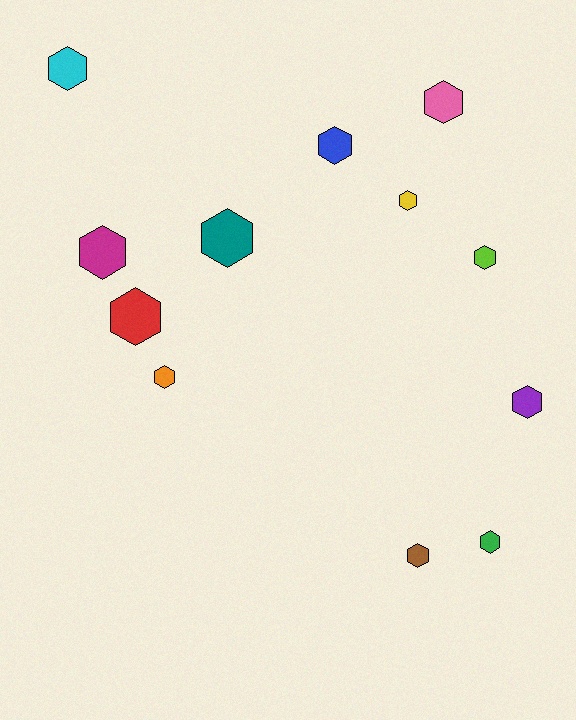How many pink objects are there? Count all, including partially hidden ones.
There is 1 pink object.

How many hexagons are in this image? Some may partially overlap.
There are 12 hexagons.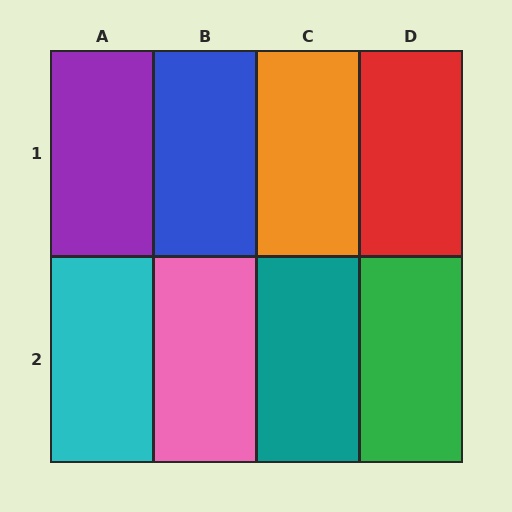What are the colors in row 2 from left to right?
Cyan, pink, teal, green.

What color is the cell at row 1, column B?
Blue.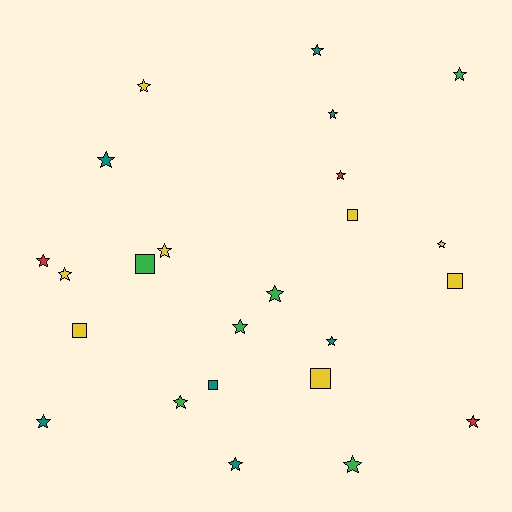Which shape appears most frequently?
Star, with 18 objects.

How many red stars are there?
There are 3 red stars.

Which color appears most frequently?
Yellow, with 8 objects.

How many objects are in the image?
There are 24 objects.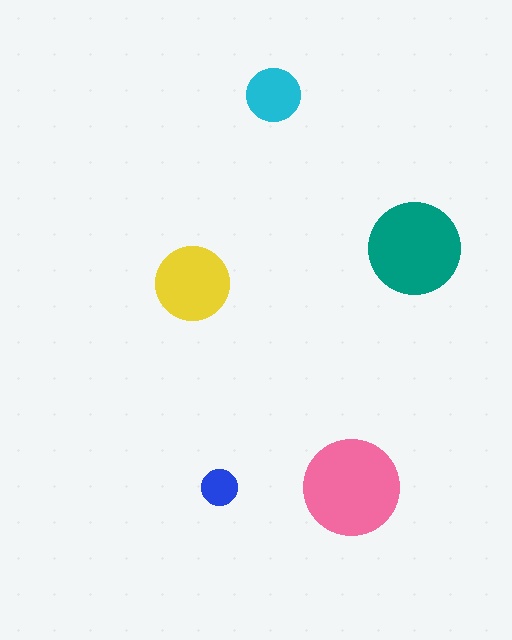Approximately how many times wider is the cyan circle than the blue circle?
About 1.5 times wider.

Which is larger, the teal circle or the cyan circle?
The teal one.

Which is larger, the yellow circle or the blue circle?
The yellow one.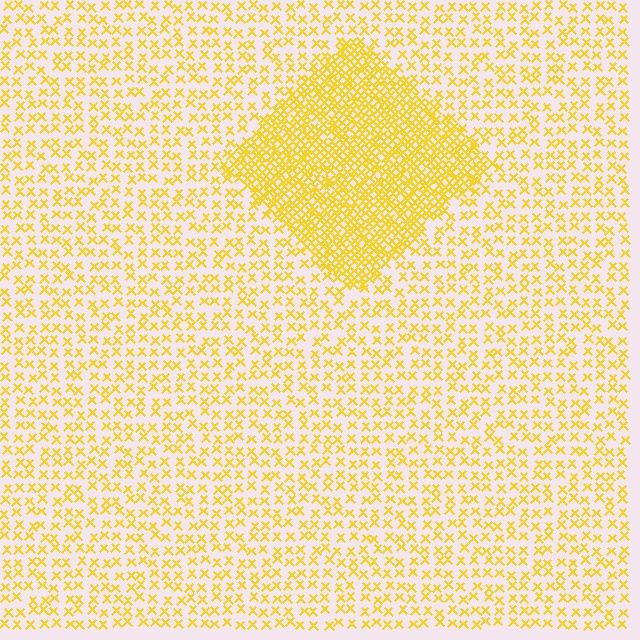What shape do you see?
I see a diamond.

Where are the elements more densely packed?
The elements are more densely packed inside the diamond boundary.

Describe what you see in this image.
The image contains small yellow elements arranged at two different densities. A diamond-shaped region is visible where the elements are more densely packed than the surrounding area.